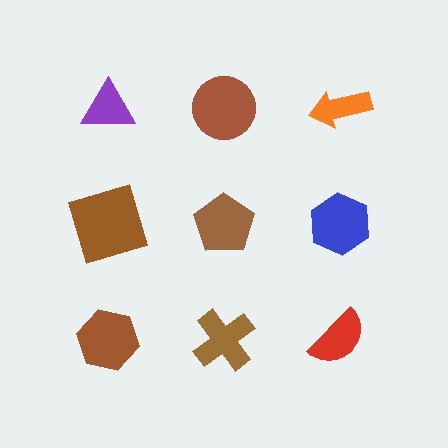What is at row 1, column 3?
An orange arrow.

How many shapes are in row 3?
3 shapes.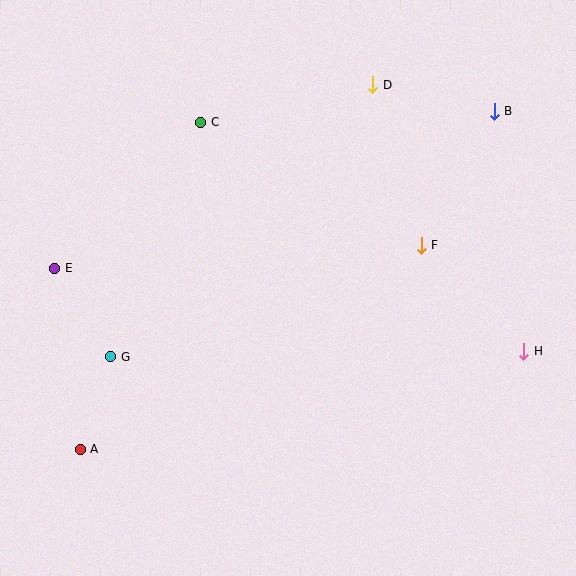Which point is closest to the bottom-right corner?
Point H is closest to the bottom-right corner.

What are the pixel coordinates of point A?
Point A is at (80, 449).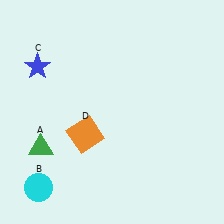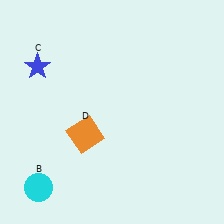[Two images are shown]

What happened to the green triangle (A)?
The green triangle (A) was removed in Image 2. It was in the bottom-left area of Image 1.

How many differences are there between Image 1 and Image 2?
There is 1 difference between the two images.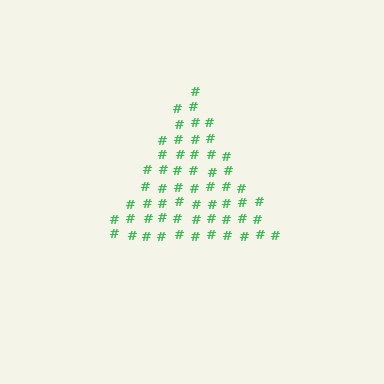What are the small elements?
The small elements are hash symbols.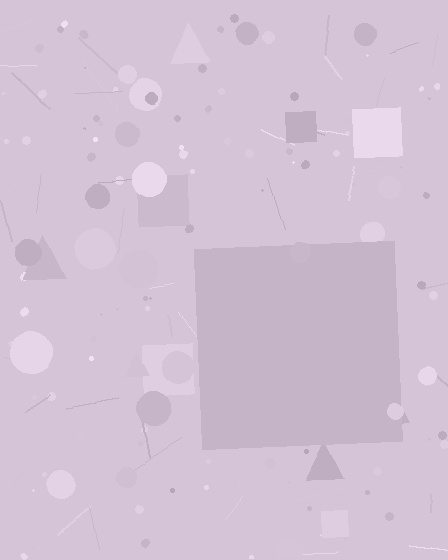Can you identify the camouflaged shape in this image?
The camouflaged shape is a square.